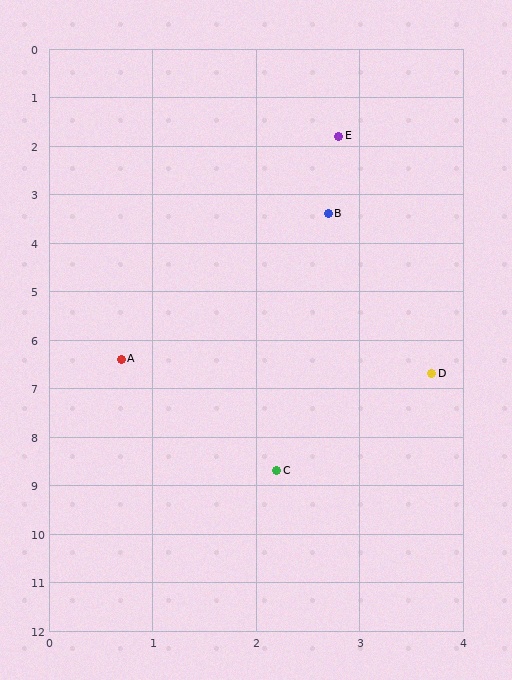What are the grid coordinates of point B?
Point B is at approximately (2.7, 3.4).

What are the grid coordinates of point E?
Point E is at approximately (2.8, 1.8).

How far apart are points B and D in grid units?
Points B and D are about 3.4 grid units apart.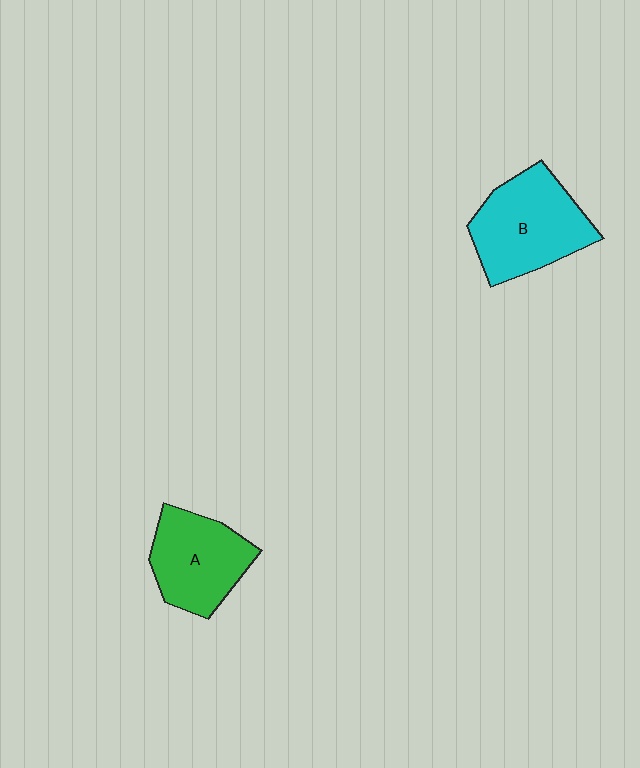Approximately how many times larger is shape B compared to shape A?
Approximately 1.2 times.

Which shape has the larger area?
Shape B (cyan).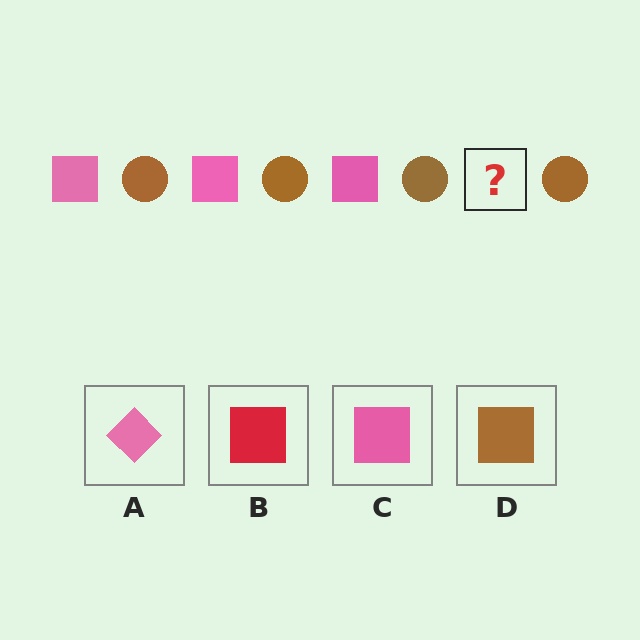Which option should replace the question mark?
Option C.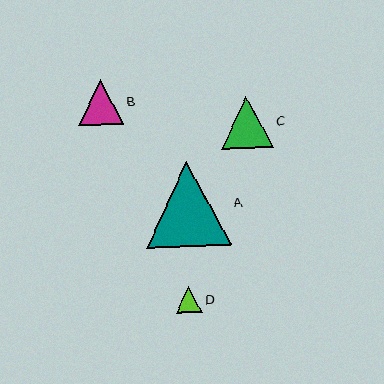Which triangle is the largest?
Triangle A is the largest with a size of approximately 85 pixels.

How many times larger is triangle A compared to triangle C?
Triangle A is approximately 1.6 times the size of triangle C.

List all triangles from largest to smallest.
From largest to smallest: A, C, B, D.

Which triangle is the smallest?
Triangle D is the smallest with a size of approximately 26 pixels.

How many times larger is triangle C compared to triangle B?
Triangle C is approximately 1.2 times the size of triangle B.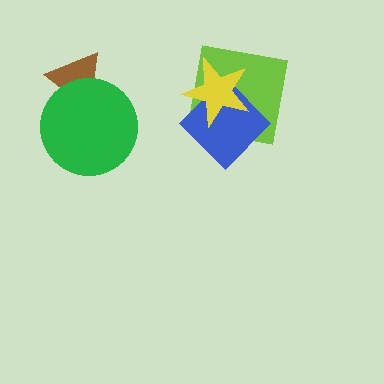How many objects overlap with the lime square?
2 objects overlap with the lime square.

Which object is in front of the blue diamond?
The yellow star is in front of the blue diamond.